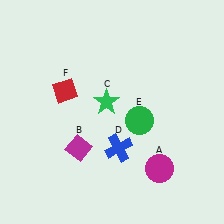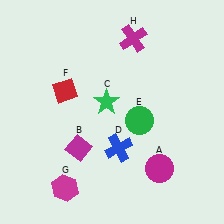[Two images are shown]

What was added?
A magenta hexagon (G), a magenta cross (H) were added in Image 2.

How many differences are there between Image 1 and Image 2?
There are 2 differences between the two images.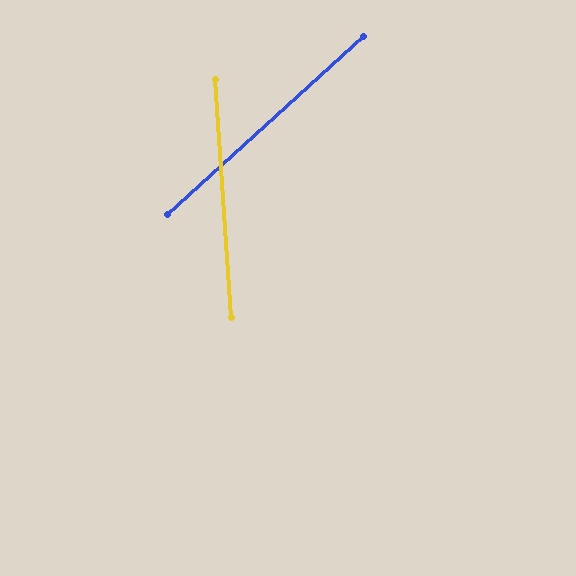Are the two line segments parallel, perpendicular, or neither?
Neither parallel nor perpendicular — they differ by about 52°.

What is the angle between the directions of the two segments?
Approximately 52 degrees.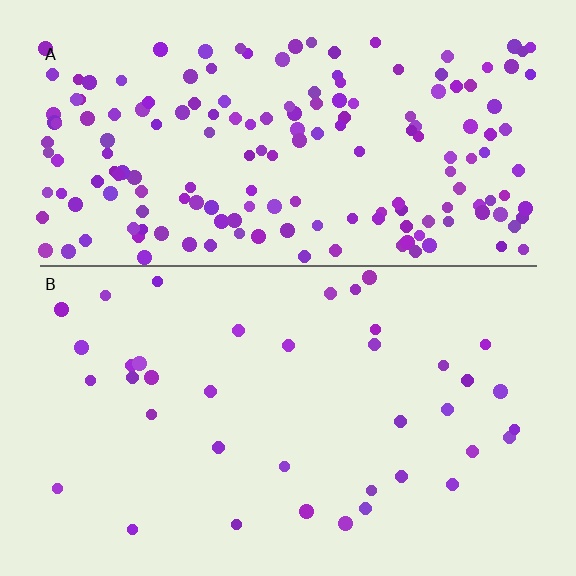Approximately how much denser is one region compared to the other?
Approximately 4.6× — region A over region B.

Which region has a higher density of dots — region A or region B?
A (the top).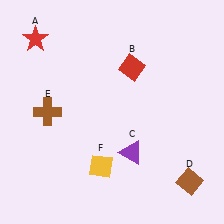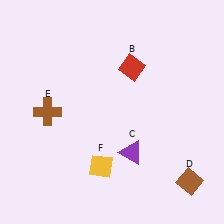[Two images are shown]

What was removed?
The red star (A) was removed in Image 2.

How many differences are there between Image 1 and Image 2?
There is 1 difference between the two images.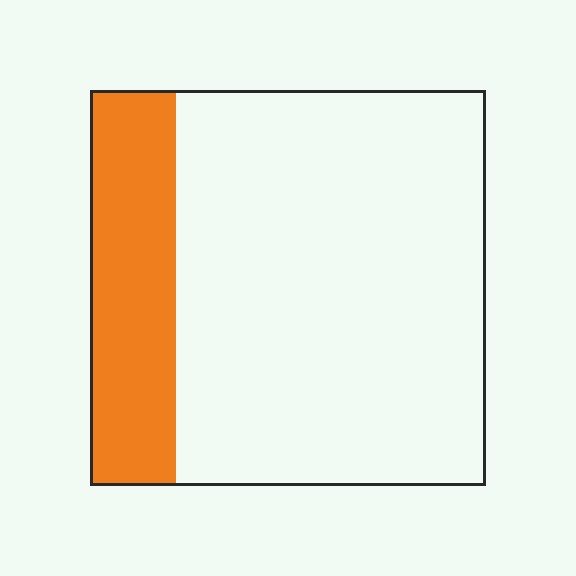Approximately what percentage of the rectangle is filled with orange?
Approximately 20%.